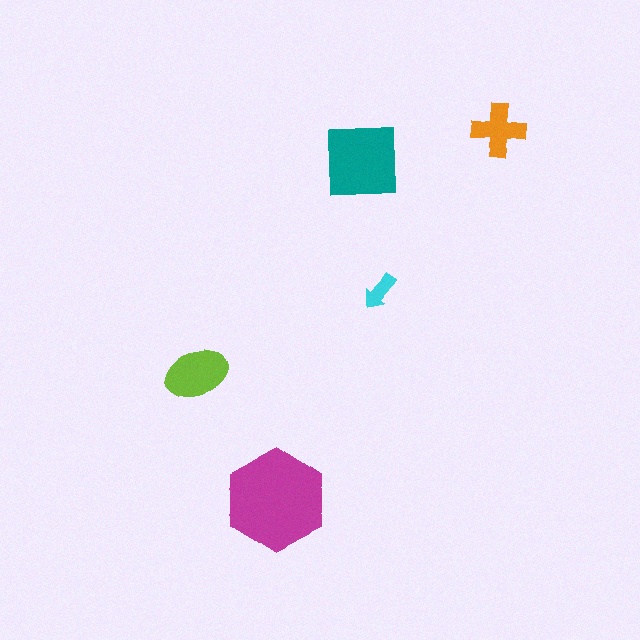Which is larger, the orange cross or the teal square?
The teal square.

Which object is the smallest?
The cyan arrow.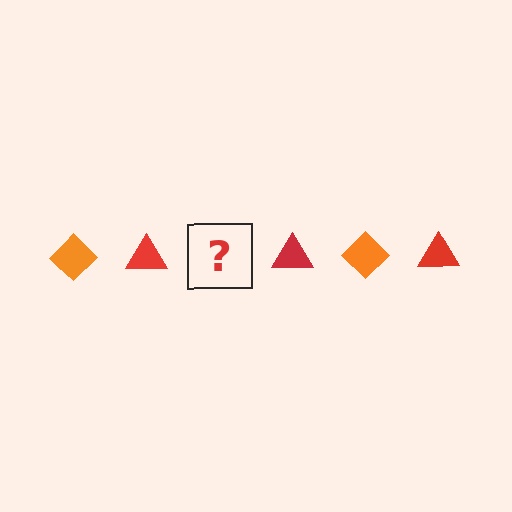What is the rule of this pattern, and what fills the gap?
The rule is that the pattern alternates between orange diamond and red triangle. The gap should be filled with an orange diamond.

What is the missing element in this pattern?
The missing element is an orange diamond.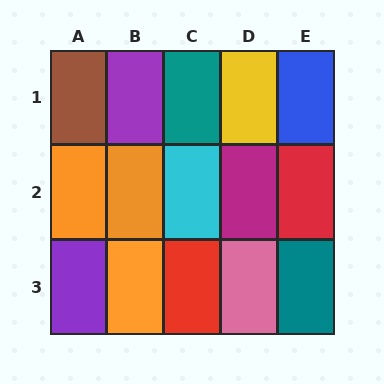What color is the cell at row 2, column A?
Orange.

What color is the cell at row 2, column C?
Cyan.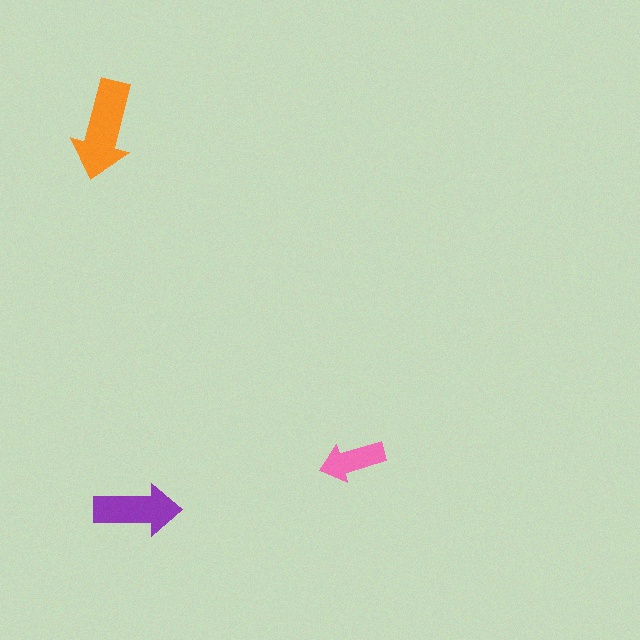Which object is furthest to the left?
The orange arrow is leftmost.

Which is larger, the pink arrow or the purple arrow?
The purple one.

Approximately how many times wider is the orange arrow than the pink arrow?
About 1.5 times wider.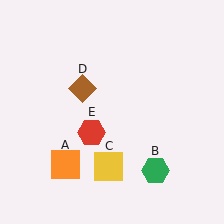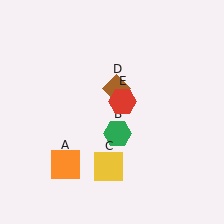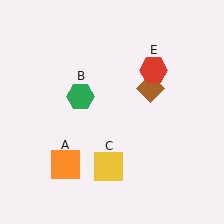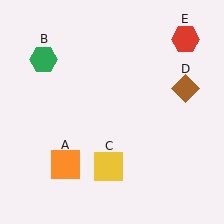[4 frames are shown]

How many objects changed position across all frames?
3 objects changed position: green hexagon (object B), brown diamond (object D), red hexagon (object E).